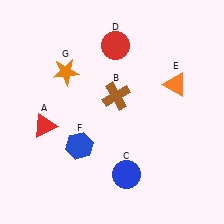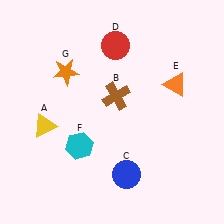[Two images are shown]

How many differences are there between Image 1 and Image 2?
There are 2 differences between the two images.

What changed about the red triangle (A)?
In Image 1, A is red. In Image 2, it changed to yellow.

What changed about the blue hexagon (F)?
In Image 1, F is blue. In Image 2, it changed to cyan.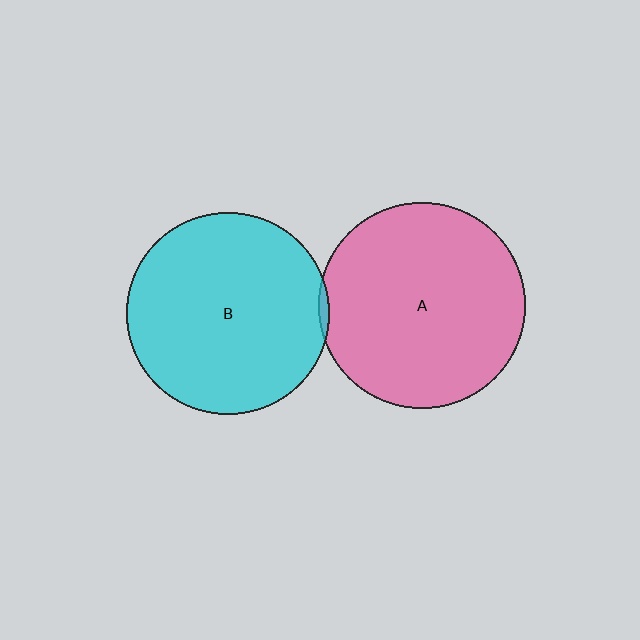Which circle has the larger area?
Circle A (pink).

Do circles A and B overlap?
Yes.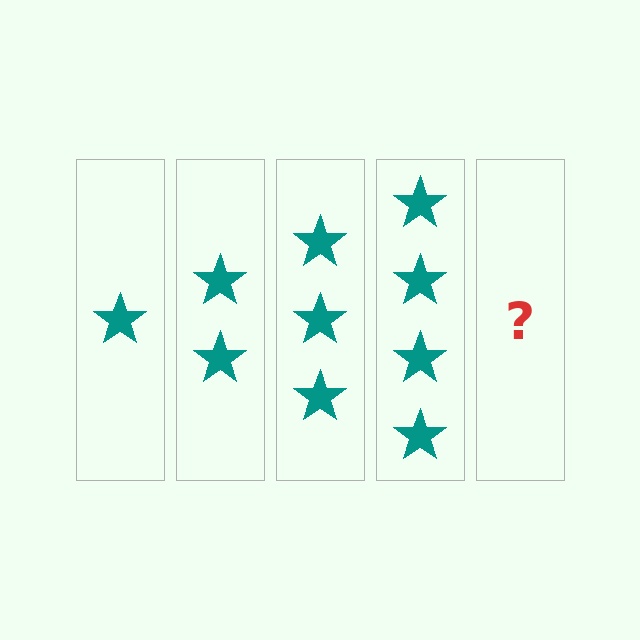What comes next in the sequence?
The next element should be 5 stars.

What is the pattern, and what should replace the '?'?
The pattern is that each step adds one more star. The '?' should be 5 stars.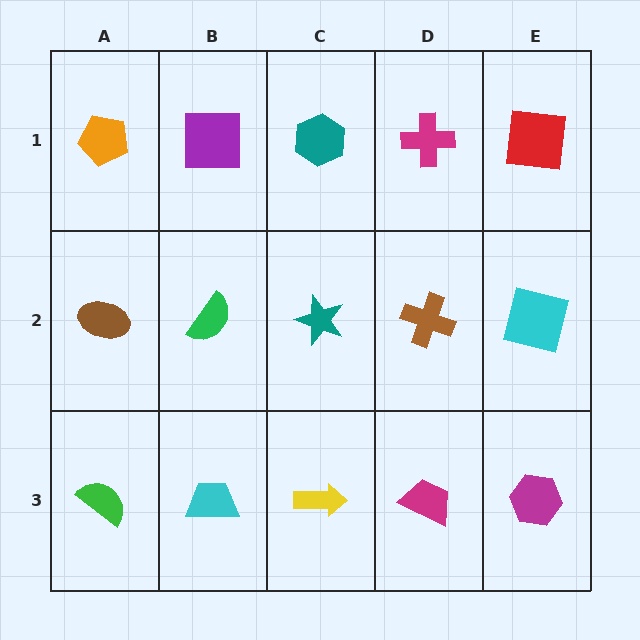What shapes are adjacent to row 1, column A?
A brown ellipse (row 2, column A), a purple square (row 1, column B).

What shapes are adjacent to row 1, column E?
A cyan square (row 2, column E), a magenta cross (row 1, column D).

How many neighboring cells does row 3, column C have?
3.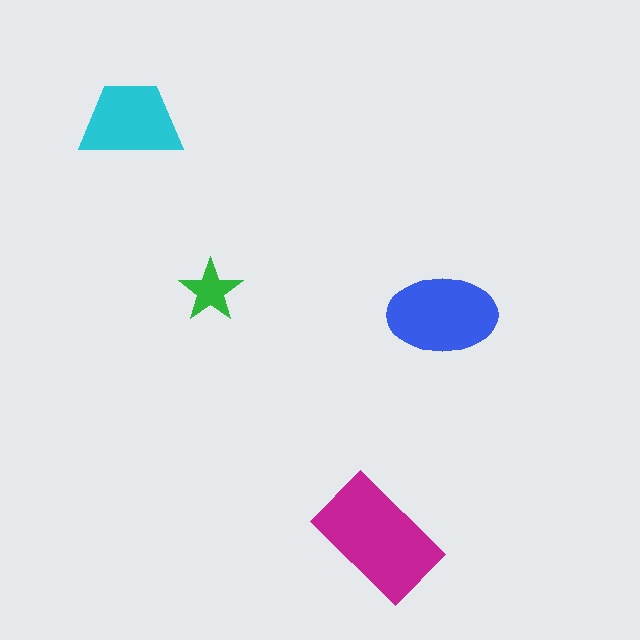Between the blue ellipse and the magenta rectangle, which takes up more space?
The magenta rectangle.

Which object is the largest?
The magenta rectangle.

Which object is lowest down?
The magenta rectangle is bottommost.